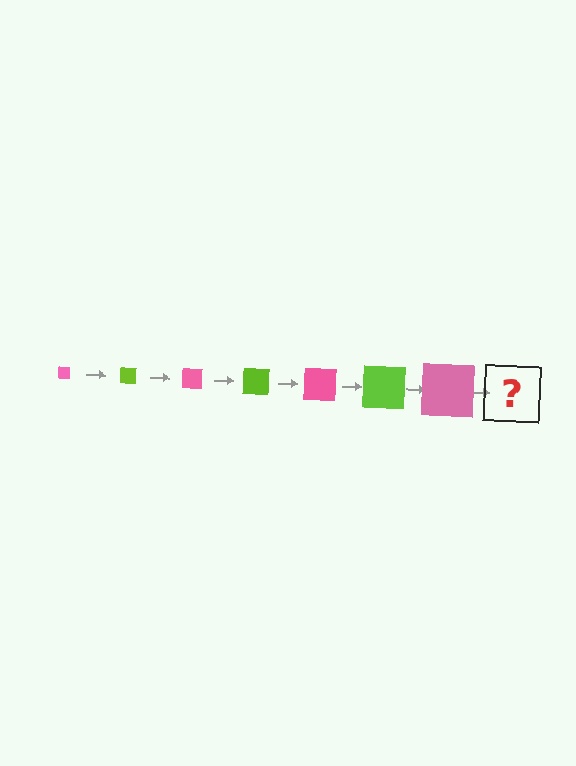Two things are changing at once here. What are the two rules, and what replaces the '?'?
The two rules are that the square grows larger each step and the color cycles through pink and lime. The '?' should be a lime square, larger than the previous one.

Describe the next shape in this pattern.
It should be a lime square, larger than the previous one.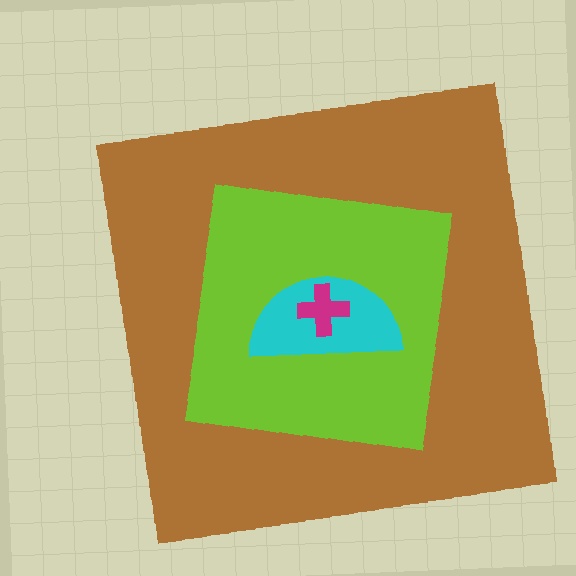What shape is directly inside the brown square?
The lime square.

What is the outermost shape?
The brown square.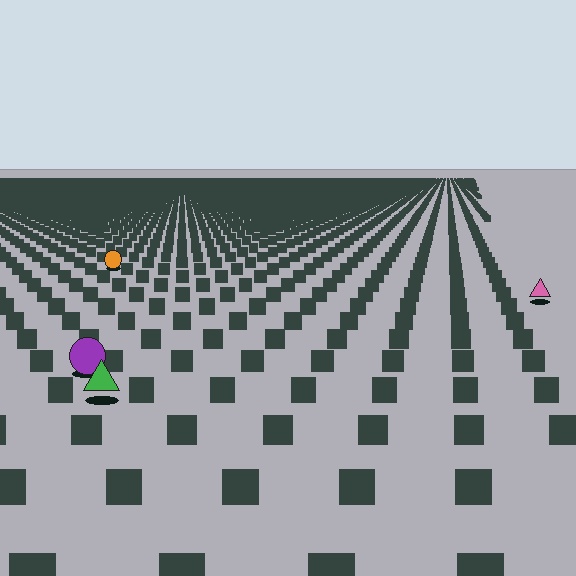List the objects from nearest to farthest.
From nearest to farthest: the green triangle, the purple circle, the pink triangle, the orange circle.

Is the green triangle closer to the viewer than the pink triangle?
Yes. The green triangle is closer — you can tell from the texture gradient: the ground texture is coarser near it.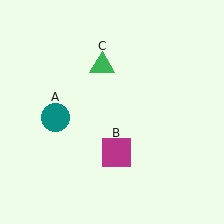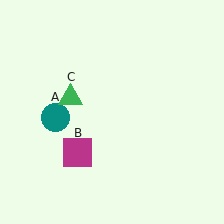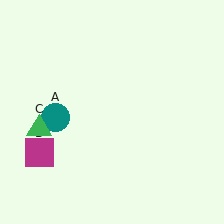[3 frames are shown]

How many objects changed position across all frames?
2 objects changed position: magenta square (object B), green triangle (object C).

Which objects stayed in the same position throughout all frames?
Teal circle (object A) remained stationary.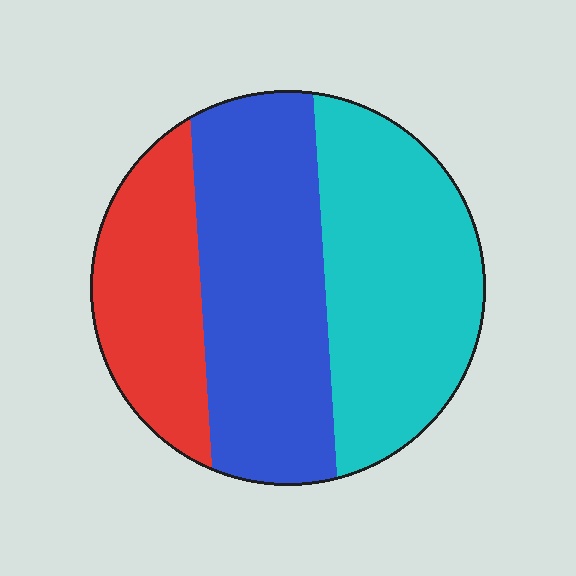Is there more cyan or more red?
Cyan.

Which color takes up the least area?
Red, at roughly 25%.